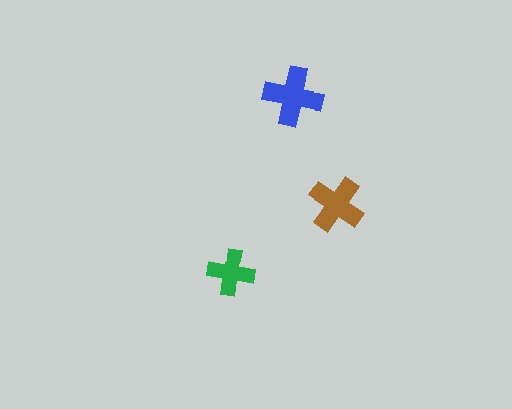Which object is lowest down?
The green cross is bottommost.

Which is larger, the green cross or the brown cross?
The brown one.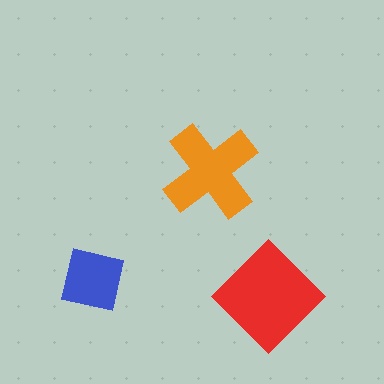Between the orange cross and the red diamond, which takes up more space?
The red diamond.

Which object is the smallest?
The blue square.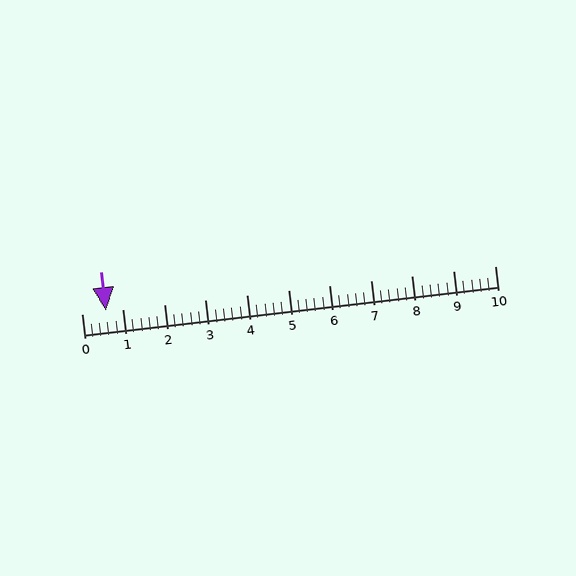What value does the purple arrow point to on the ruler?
The purple arrow points to approximately 0.6.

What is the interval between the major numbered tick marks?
The major tick marks are spaced 1 units apart.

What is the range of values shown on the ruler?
The ruler shows values from 0 to 10.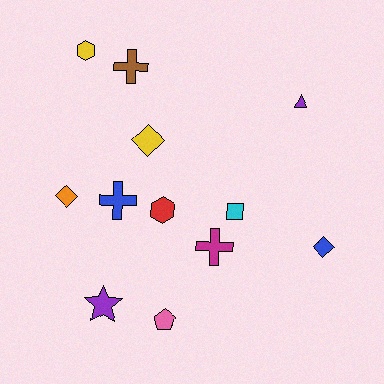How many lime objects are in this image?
There are no lime objects.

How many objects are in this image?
There are 12 objects.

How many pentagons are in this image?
There is 1 pentagon.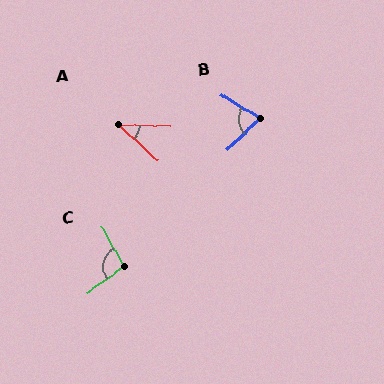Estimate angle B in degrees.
Approximately 75 degrees.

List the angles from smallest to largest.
A (41°), B (75°), C (96°).